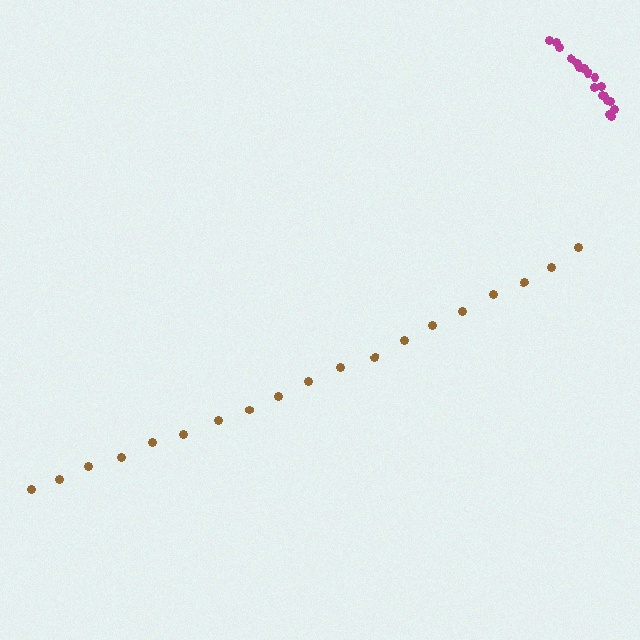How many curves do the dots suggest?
There are 2 distinct paths.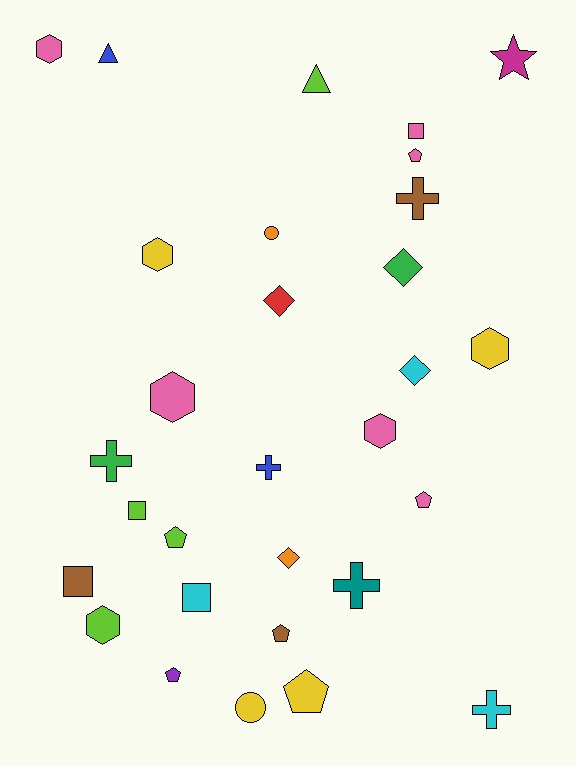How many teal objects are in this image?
There is 1 teal object.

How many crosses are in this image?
There are 5 crosses.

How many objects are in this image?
There are 30 objects.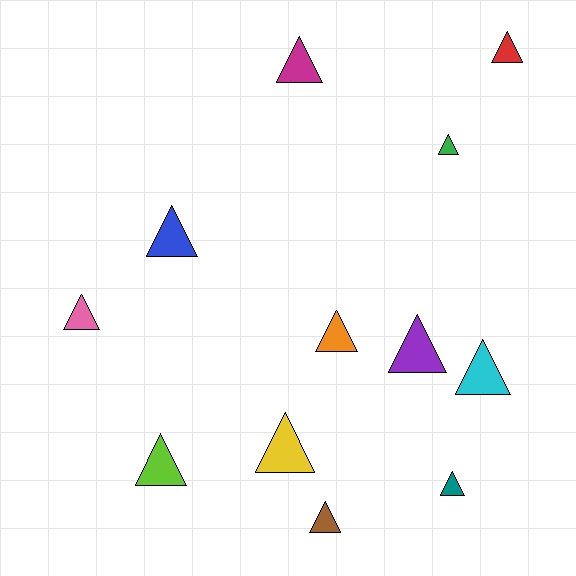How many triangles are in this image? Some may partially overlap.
There are 12 triangles.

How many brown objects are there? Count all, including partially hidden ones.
There is 1 brown object.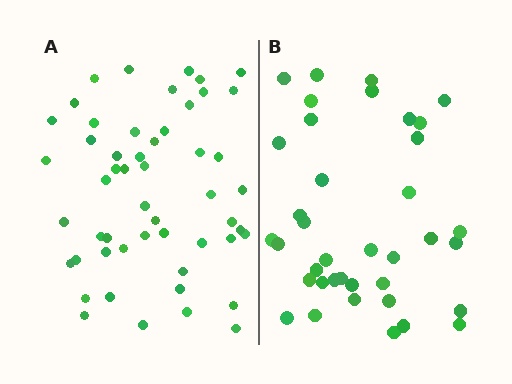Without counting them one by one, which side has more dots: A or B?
Region A (the left region) has more dots.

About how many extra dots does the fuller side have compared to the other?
Region A has approximately 15 more dots than region B.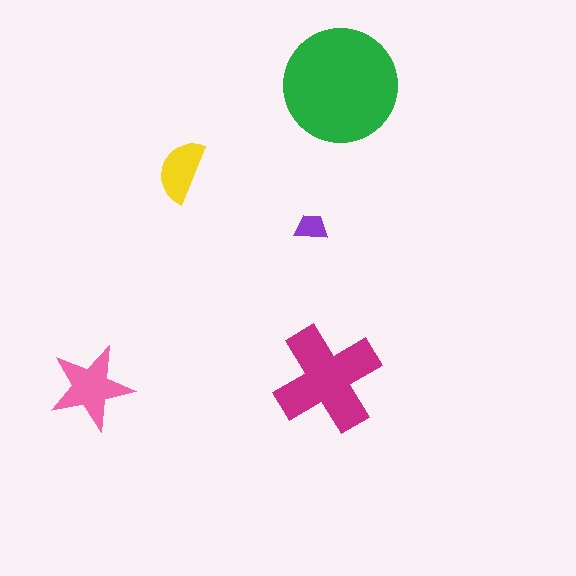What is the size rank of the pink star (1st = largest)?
3rd.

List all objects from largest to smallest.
The green circle, the magenta cross, the pink star, the yellow semicircle, the purple trapezoid.